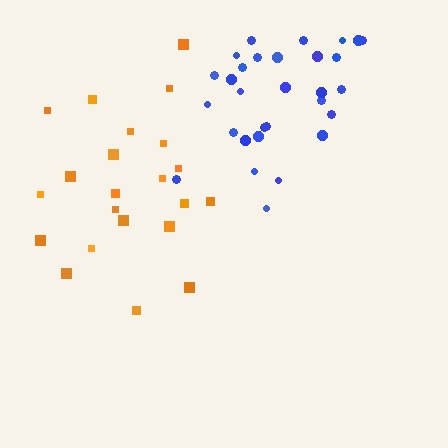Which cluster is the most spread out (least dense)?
Orange.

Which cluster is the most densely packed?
Blue.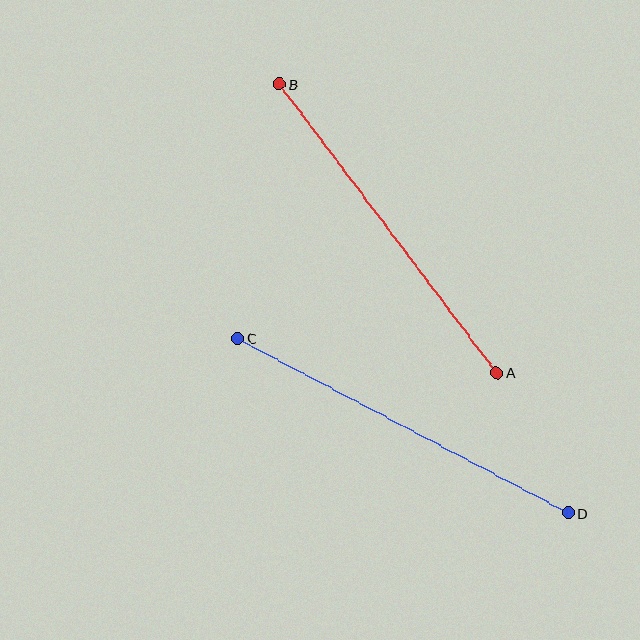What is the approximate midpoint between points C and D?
The midpoint is at approximately (403, 426) pixels.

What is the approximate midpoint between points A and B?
The midpoint is at approximately (388, 228) pixels.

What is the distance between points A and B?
The distance is approximately 362 pixels.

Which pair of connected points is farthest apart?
Points C and D are farthest apart.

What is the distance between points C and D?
The distance is approximately 374 pixels.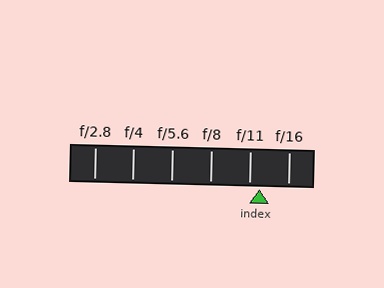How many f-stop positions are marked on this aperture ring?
There are 6 f-stop positions marked.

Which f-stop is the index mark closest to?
The index mark is closest to f/11.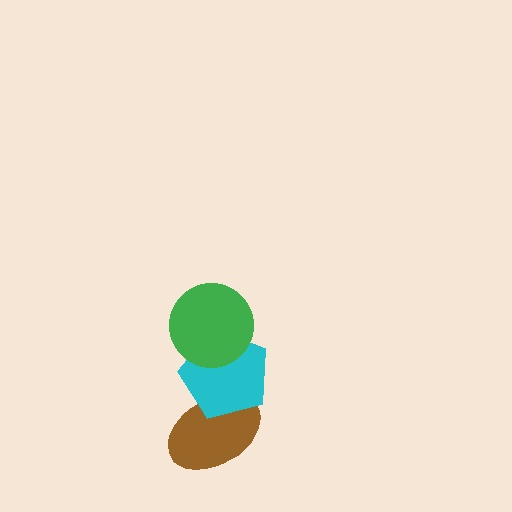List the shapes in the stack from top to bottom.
From top to bottom: the green circle, the cyan pentagon, the brown ellipse.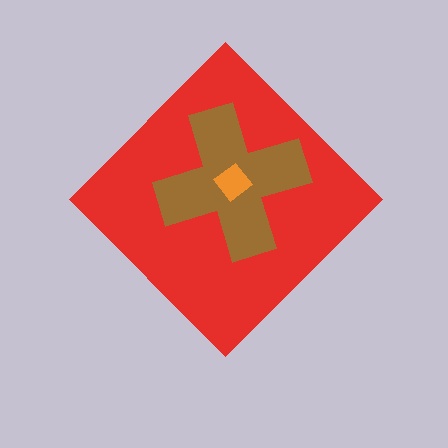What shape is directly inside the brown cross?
The orange diamond.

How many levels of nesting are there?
3.